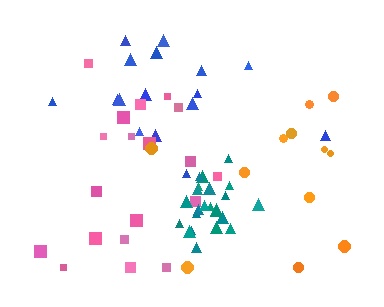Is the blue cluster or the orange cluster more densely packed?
Blue.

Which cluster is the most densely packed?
Teal.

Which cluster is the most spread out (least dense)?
Orange.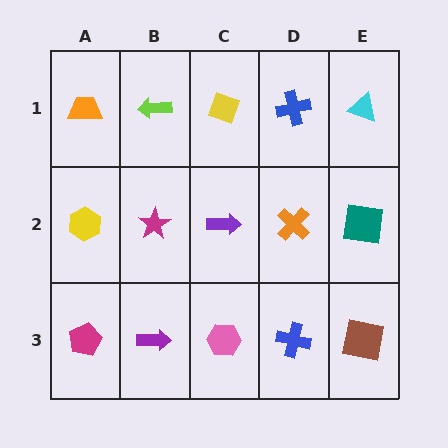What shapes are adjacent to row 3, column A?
A yellow hexagon (row 2, column A), a purple arrow (row 3, column B).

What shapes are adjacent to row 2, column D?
A blue cross (row 1, column D), a blue cross (row 3, column D), a purple arrow (row 2, column C), a teal square (row 2, column E).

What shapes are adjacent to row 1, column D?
An orange cross (row 2, column D), a yellow diamond (row 1, column C), a cyan triangle (row 1, column E).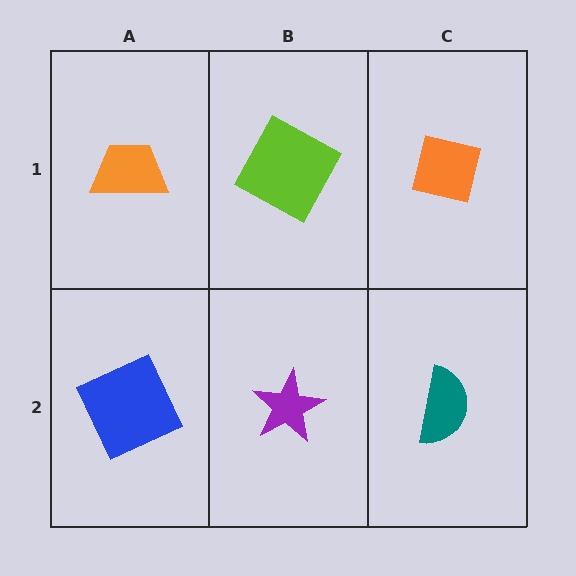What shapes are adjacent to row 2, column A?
An orange trapezoid (row 1, column A), a purple star (row 2, column B).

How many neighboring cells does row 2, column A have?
2.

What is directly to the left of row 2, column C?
A purple star.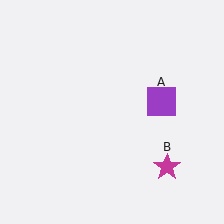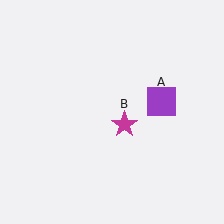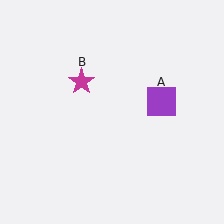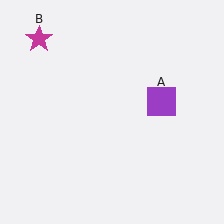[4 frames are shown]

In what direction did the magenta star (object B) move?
The magenta star (object B) moved up and to the left.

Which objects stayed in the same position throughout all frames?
Purple square (object A) remained stationary.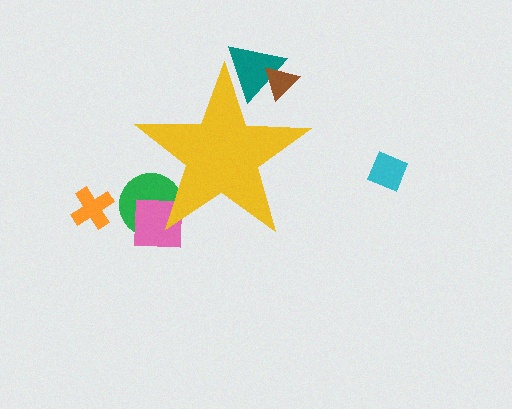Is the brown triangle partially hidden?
Yes, the brown triangle is partially hidden behind the yellow star.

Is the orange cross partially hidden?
No, the orange cross is fully visible.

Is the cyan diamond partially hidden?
No, the cyan diamond is fully visible.